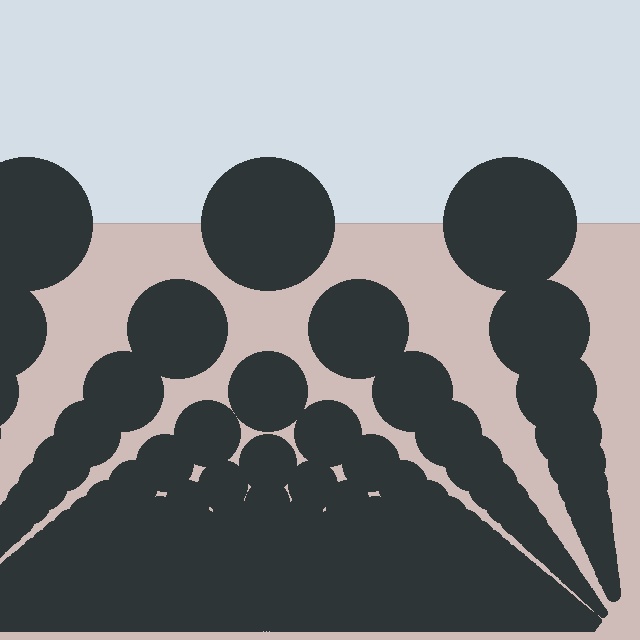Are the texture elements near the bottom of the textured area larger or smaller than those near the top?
Smaller. The gradient is inverted — elements near the bottom are smaller and denser.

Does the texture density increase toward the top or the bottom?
Density increases toward the bottom.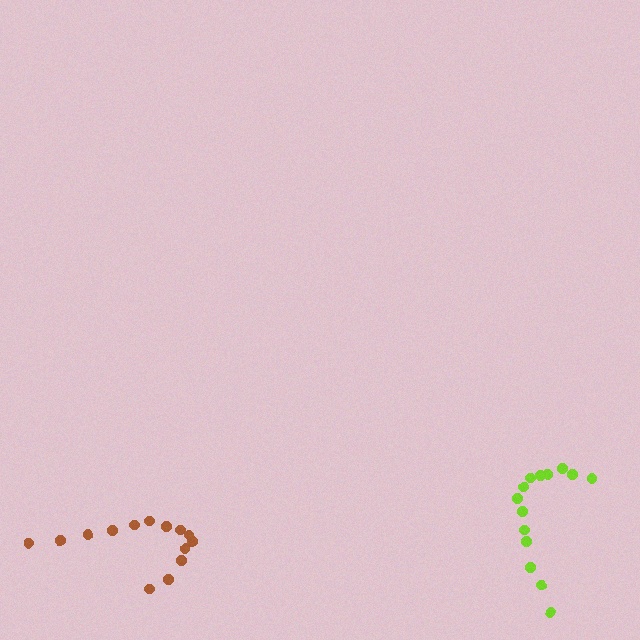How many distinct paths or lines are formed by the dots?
There are 2 distinct paths.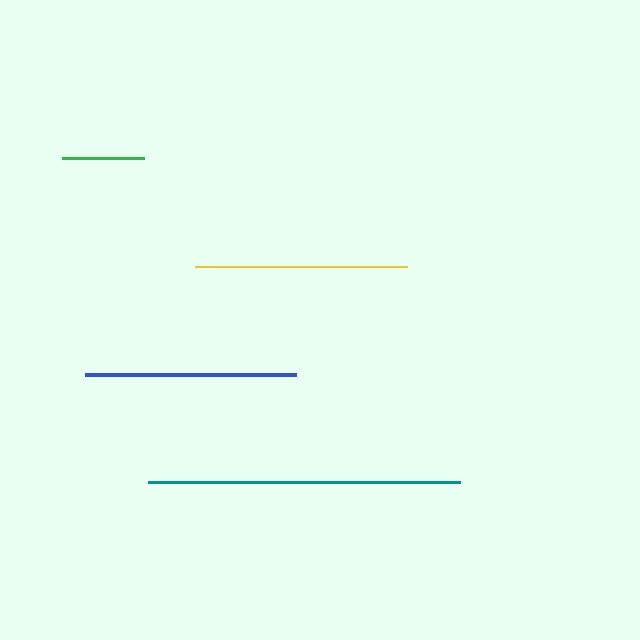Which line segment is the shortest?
The green line is the shortest at approximately 82 pixels.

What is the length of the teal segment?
The teal segment is approximately 312 pixels long.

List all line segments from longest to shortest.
From longest to shortest: teal, yellow, blue, green.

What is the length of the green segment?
The green segment is approximately 82 pixels long.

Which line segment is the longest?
The teal line is the longest at approximately 312 pixels.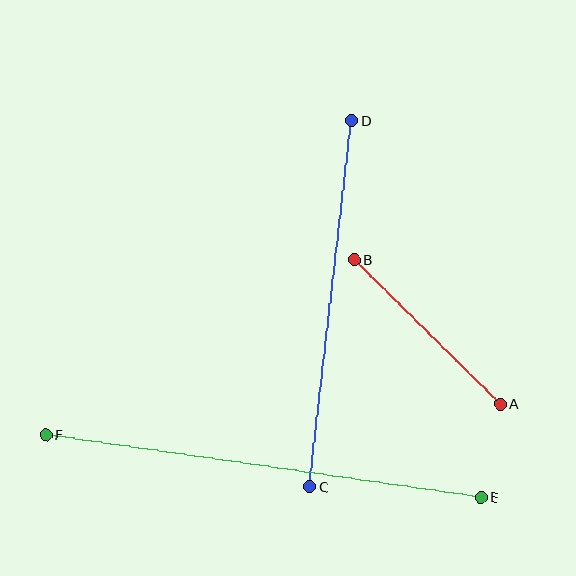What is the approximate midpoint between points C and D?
The midpoint is at approximately (331, 304) pixels.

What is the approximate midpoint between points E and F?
The midpoint is at approximately (263, 466) pixels.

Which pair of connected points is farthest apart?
Points E and F are farthest apart.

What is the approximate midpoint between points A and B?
The midpoint is at approximately (427, 332) pixels.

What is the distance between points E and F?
The distance is approximately 440 pixels.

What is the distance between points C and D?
The distance is approximately 369 pixels.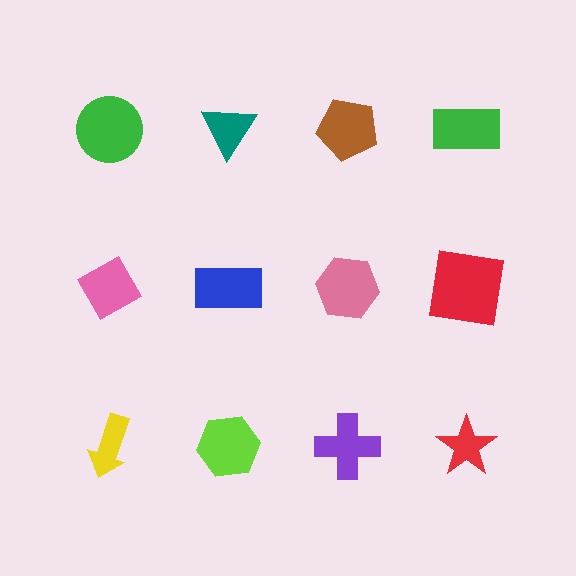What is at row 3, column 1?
A yellow arrow.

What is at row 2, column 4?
A red square.